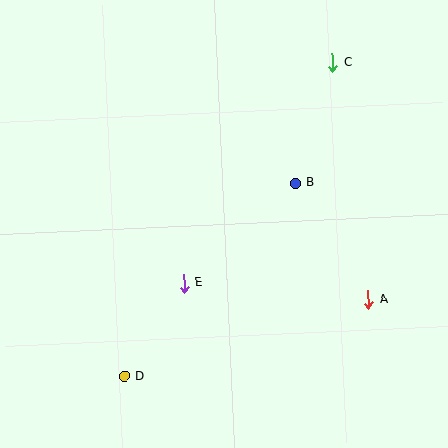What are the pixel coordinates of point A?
Point A is at (368, 299).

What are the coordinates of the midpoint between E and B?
The midpoint between E and B is at (240, 233).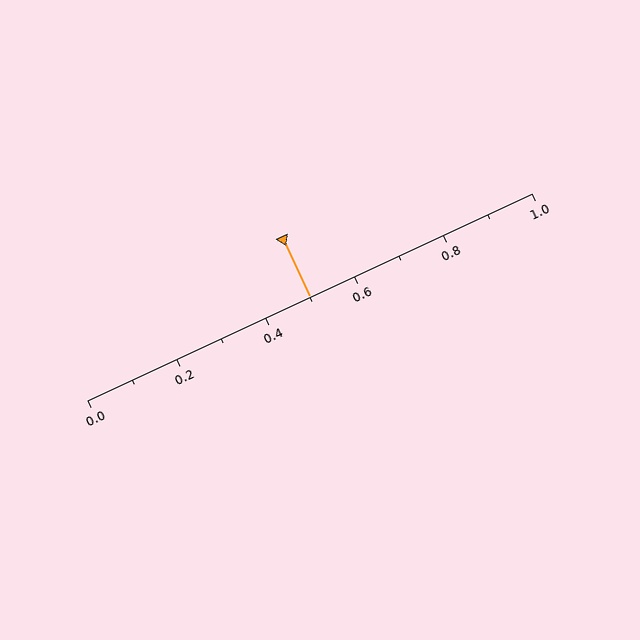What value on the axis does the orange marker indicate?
The marker indicates approximately 0.5.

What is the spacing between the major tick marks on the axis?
The major ticks are spaced 0.2 apart.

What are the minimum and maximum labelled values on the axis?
The axis runs from 0.0 to 1.0.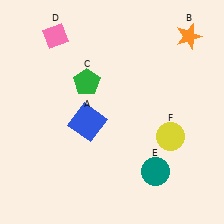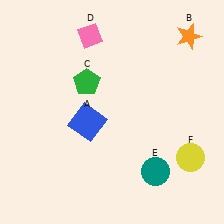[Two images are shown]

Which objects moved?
The objects that moved are: the pink diamond (D), the yellow circle (F).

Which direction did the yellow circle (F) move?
The yellow circle (F) moved down.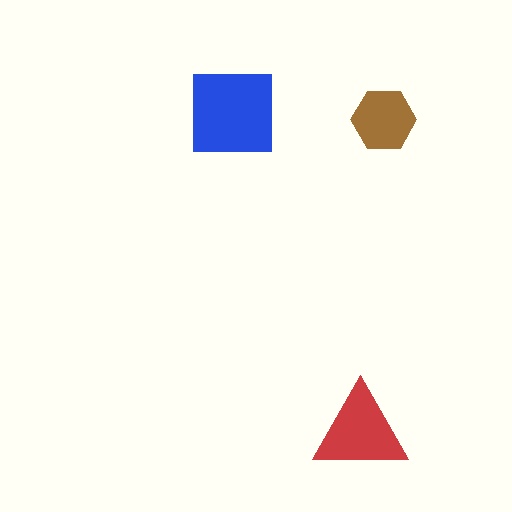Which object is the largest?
The blue square.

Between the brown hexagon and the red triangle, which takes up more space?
The red triangle.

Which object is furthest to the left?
The blue square is leftmost.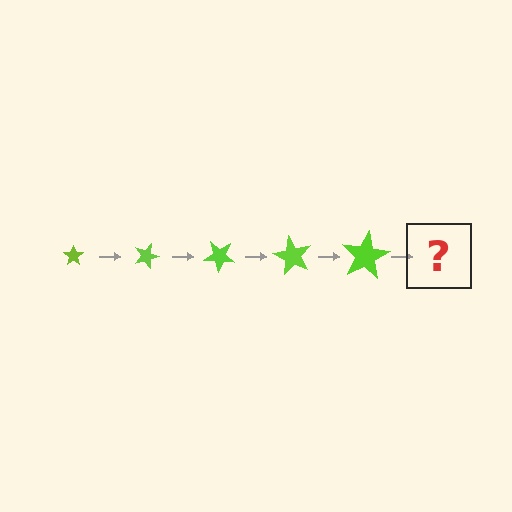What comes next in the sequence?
The next element should be a star, larger than the previous one and rotated 100 degrees from the start.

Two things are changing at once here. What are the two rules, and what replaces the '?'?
The two rules are that the star grows larger each step and it rotates 20 degrees each step. The '?' should be a star, larger than the previous one and rotated 100 degrees from the start.